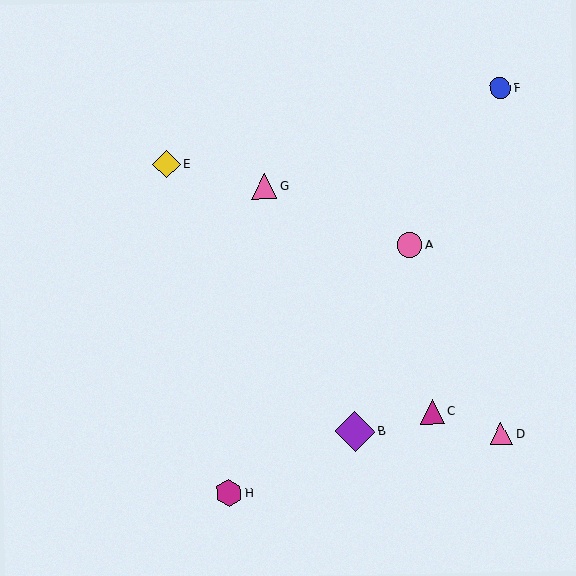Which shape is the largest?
The purple diamond (labeled B) is the largest.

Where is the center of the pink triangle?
The center of the pink triangle is at (501, 434).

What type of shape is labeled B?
Shape B is a purple diamond.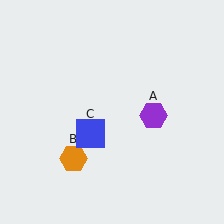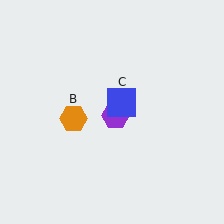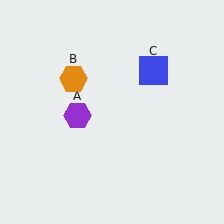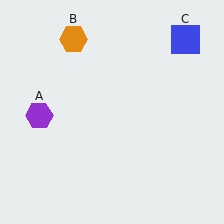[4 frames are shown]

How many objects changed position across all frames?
3 objects changed position: purple hexagon (object A), orange hexagon (object B), blue square (object C).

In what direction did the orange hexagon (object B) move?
The orange hexagon (object B) moved up.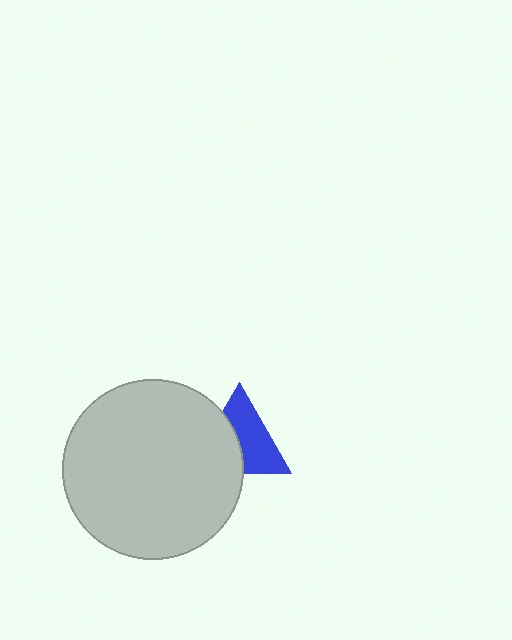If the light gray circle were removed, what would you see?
You would see the complete blue triangle.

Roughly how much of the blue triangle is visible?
About half of it is visible (roughly 57%).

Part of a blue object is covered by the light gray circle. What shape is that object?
It is a triangle.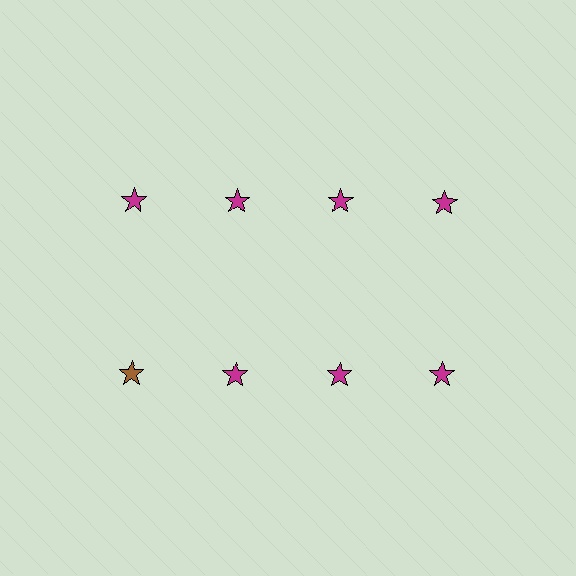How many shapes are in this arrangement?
There are 8 shapes arranged in a grid pattern.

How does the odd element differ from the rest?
It has a different color: brown instead of magenta.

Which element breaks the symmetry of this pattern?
The brown star in the second row, leftmost column breaks the symmetry. All other shapes are magenta stars.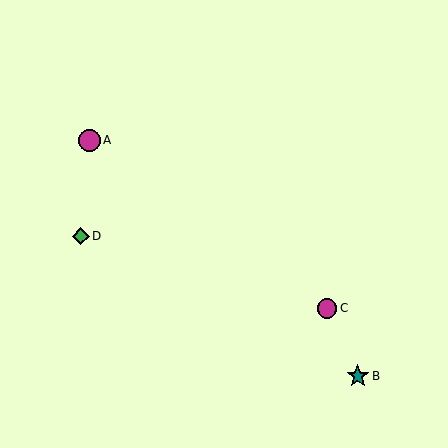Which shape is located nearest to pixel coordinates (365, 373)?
The teal star (labeled B) at (358, 376) is nearest to that location.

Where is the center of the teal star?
The center of the teal star is at (358, 376).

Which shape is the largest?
The teal star (labeled B) is the largest.